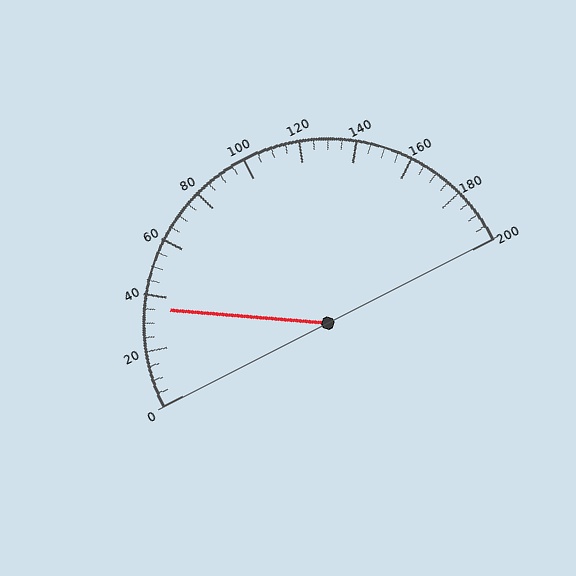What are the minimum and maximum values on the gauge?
The gauge ranges from 0 to 200.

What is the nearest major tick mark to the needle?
The nearest major tick mark is 40.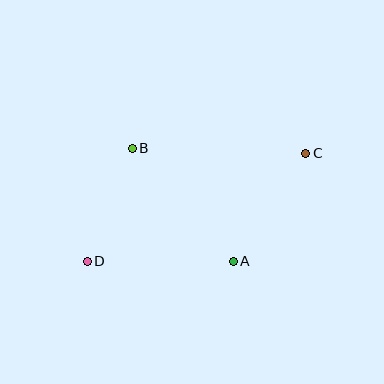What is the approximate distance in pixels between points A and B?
The distance between A and B is approximately 151 pixels.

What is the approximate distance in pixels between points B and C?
The distance between B and C is approximately 174 pixels.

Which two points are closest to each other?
Points B and D are closest to each other.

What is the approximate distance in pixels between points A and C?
The distance between A and C is approximately 130 pixels.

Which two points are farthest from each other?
Points C and D are farthest from each other.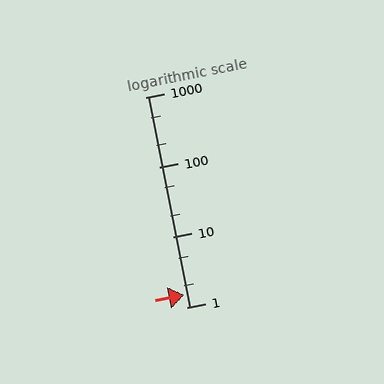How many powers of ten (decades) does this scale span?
The scale spans 3 decades, from 1 to 1000.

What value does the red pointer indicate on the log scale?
The pointer indicates approximately 1.5.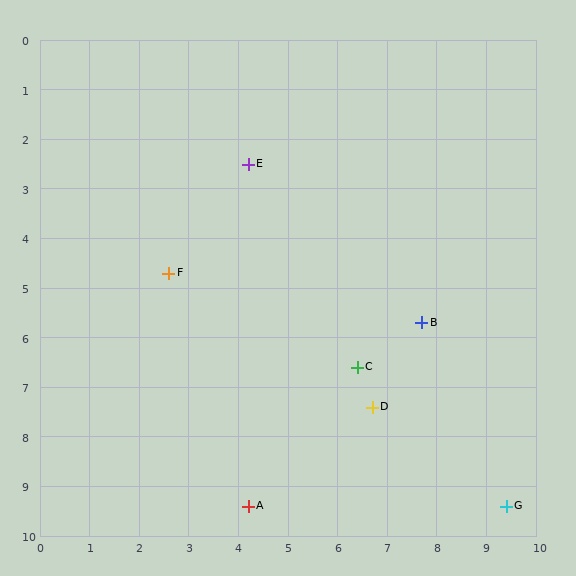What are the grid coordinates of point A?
Point A is at approximately (4.2, 9.4).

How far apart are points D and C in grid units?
Points D and C are about 0.9 grid units apart.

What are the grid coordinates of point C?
Point C is at approximately (6.4, 6.6).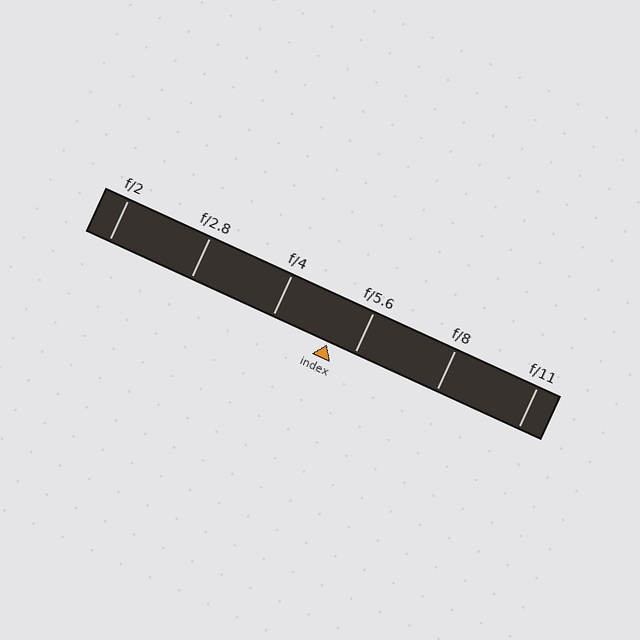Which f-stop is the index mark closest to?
The index mark is closest to f/5.6.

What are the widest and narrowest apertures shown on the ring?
The widest aperture shown is f/2 and the narrowest is f/11.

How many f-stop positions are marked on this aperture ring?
There are 6 f-stop positions marked.